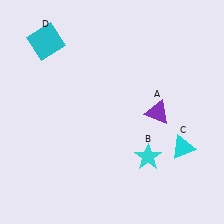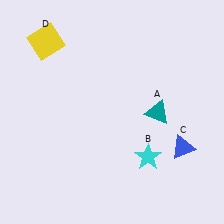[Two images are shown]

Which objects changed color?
A changed from purple to teal. C changed from cyan to blue. D changed from cyan to yellow.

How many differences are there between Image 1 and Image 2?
There are 3 differences between the two images.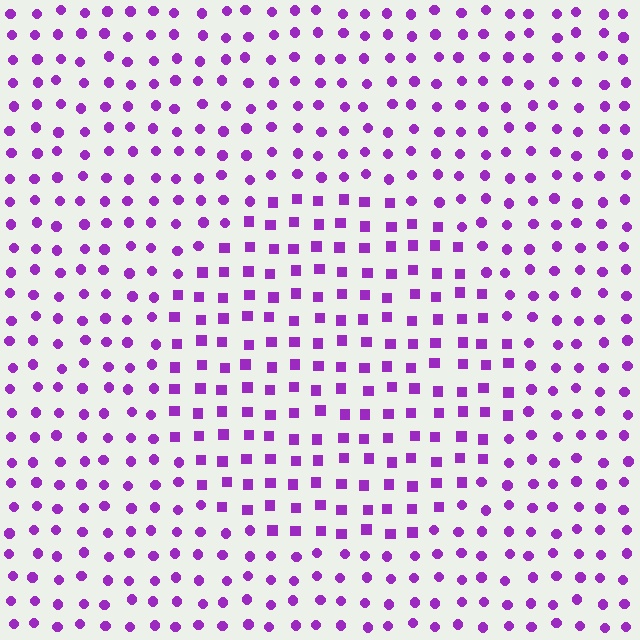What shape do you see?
I see a circle.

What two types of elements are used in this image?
The image uses squares inside the circle region and circles outside it.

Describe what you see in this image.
The image is filled with small purple elements arranged in a uniform grid. A circle-shaped region contains squares, while the surrounding area contains circles. The boundary is defined purely by the change in element shape.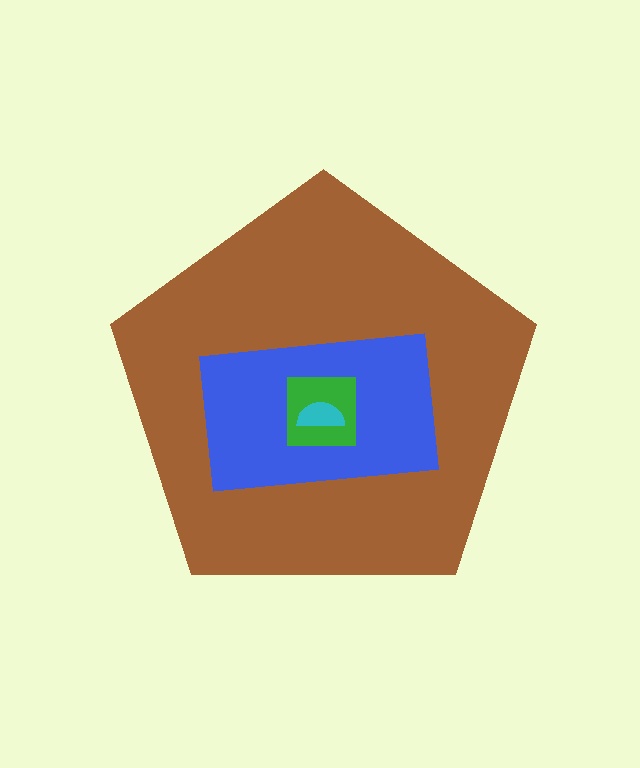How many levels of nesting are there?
4.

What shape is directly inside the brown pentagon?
The blue rectangle.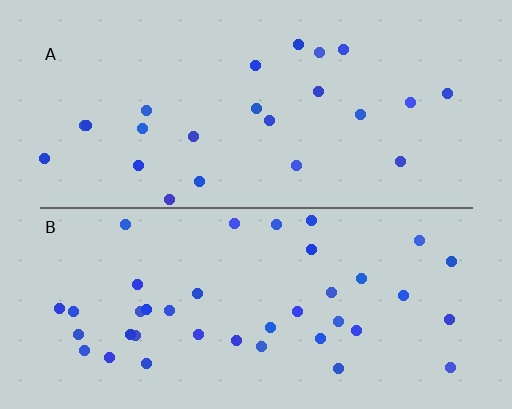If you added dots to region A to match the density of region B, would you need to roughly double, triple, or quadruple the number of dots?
Approximately double.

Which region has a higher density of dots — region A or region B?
B (the bottom).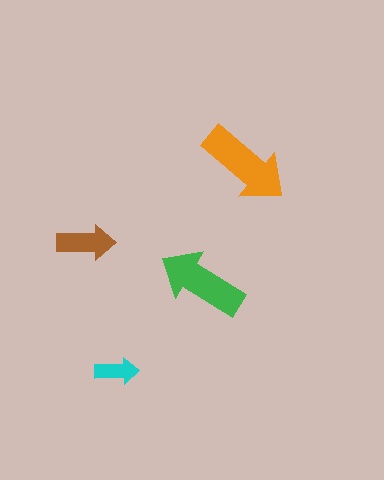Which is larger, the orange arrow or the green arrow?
The orange one.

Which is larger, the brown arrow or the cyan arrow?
The brown one.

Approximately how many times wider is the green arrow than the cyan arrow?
About 2 times wider.